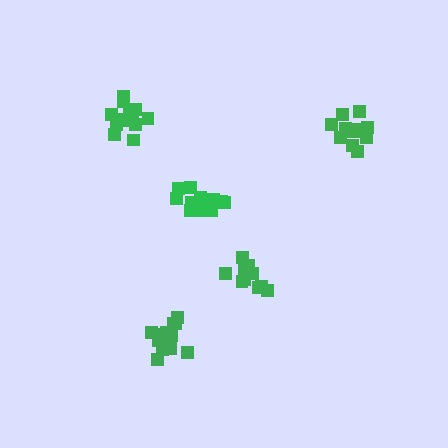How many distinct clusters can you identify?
There are 5 distinct clusters.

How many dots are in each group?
Group 1: 13 dots, Group 2: 11 dots, Group 3: 12 dots, Group 4: 14 dots, Group 5: 15 dots (65 total).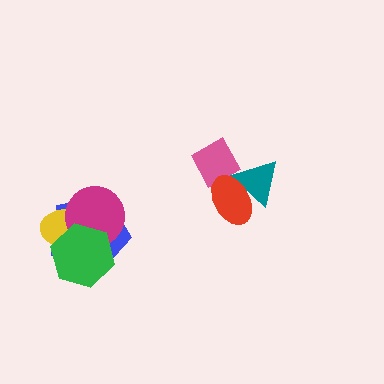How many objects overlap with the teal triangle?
2 objects overlap with the teal triangle.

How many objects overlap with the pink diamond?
2 objects overlap with the pink diamond.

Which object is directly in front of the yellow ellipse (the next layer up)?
The magenta circle is directly in front of the yellow ellipse.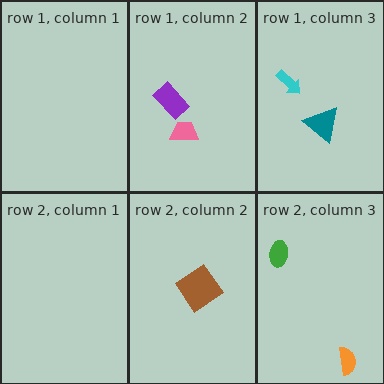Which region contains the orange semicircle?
The row 2, column 3 region.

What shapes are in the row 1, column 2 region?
The pink trapezoid, the purple rectangle.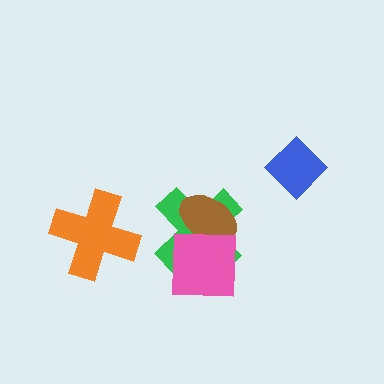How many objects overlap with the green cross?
2 objects overlap with the green cross.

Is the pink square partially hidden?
No, no other shape covers it.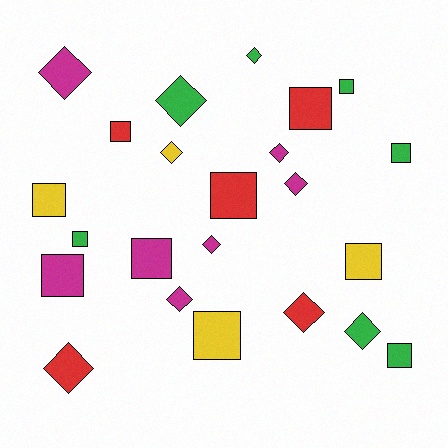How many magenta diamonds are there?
There are 5 magenta diamonds.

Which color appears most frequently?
Green, with 7 objects.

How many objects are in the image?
There are 23 objects.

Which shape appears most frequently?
Square, with 12 objects.